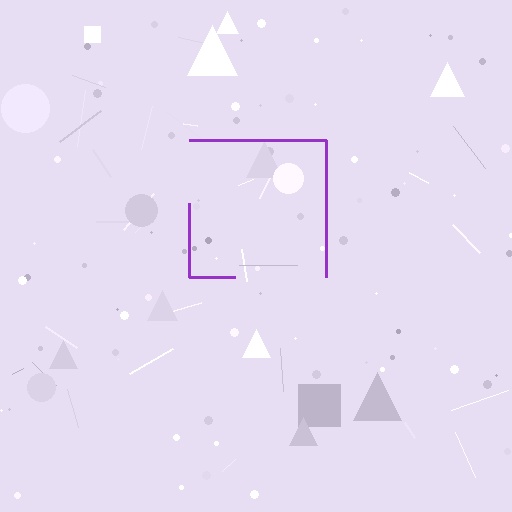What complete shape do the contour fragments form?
The contour fragments form a square.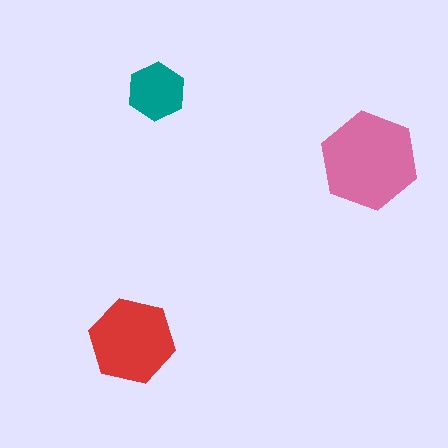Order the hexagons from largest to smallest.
the pink one, the red one, the teal one.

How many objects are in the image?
There are 3 objects in the image.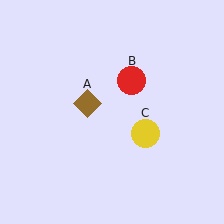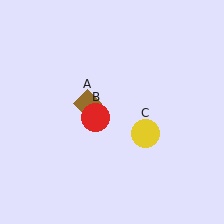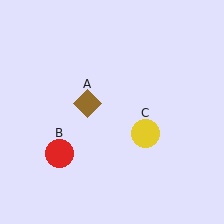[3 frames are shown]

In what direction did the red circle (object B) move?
The red circle (object B) moved down and to the left.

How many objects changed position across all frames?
1 object changed position: red circle (object B).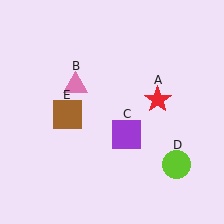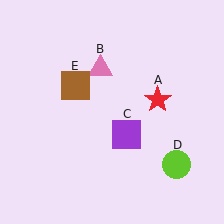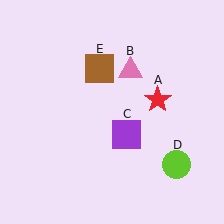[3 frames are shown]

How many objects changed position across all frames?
2 objects changed position: pink triangle (object B), brown square (object E).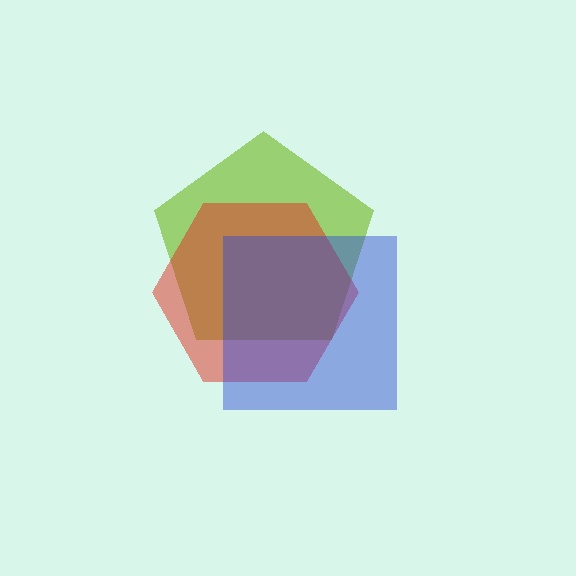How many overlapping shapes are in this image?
There are 3 overlapping shapes in the image.